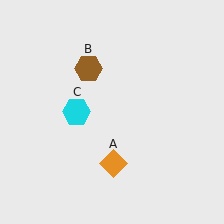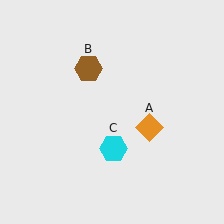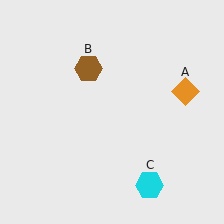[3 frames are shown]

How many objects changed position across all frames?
2 objects changed position: orange diamond (object A), cyan hexagon (object C).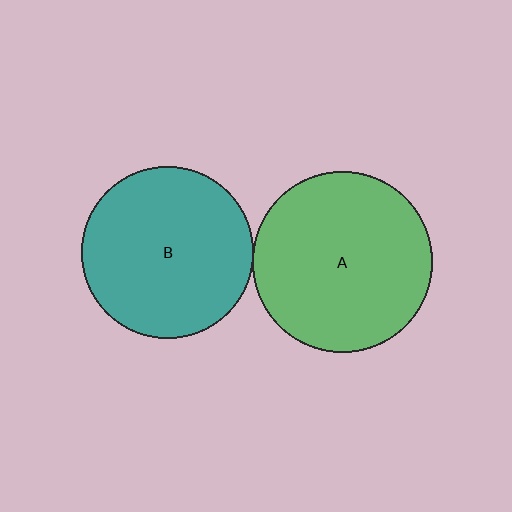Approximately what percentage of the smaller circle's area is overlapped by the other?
Approximately 5%.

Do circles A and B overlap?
Yes.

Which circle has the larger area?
Circle A (green).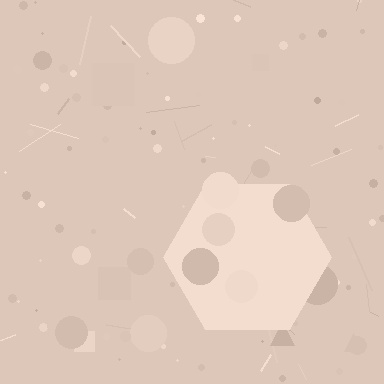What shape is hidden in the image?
A hexagon is hidden in the image.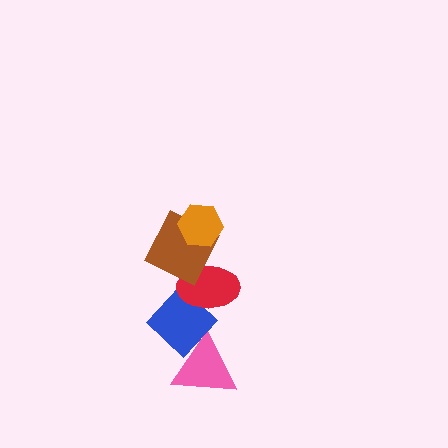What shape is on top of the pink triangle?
The blue diamond is on top of the pink triangle.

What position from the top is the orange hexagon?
The orange hexagon is 1st from the top.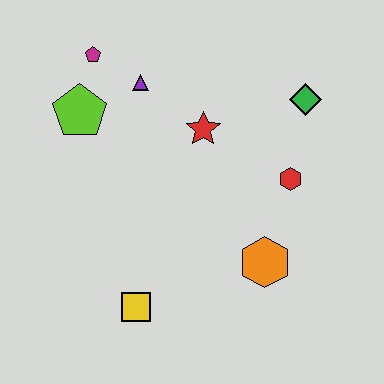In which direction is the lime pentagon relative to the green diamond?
The lime pentagon is to the left of the green diamond.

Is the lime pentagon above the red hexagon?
Yes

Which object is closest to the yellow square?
The orange hexagon is closest to the yellow square.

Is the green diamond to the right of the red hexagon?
Yes